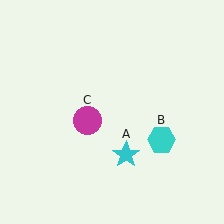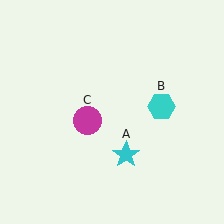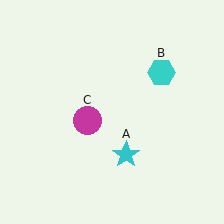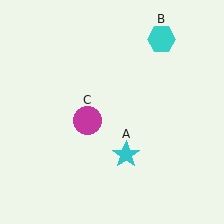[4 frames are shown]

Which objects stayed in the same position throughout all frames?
Cyan star (object A) and magenta circle (object C) remained stationary.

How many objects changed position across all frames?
1 object changed position: cyan hexagon (object B).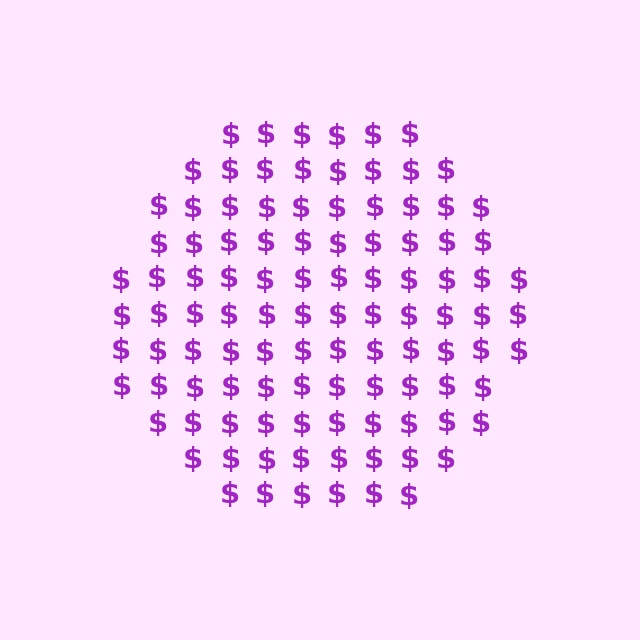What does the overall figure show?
The overall figure shows a circle.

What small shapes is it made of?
It is made of small dollar signs.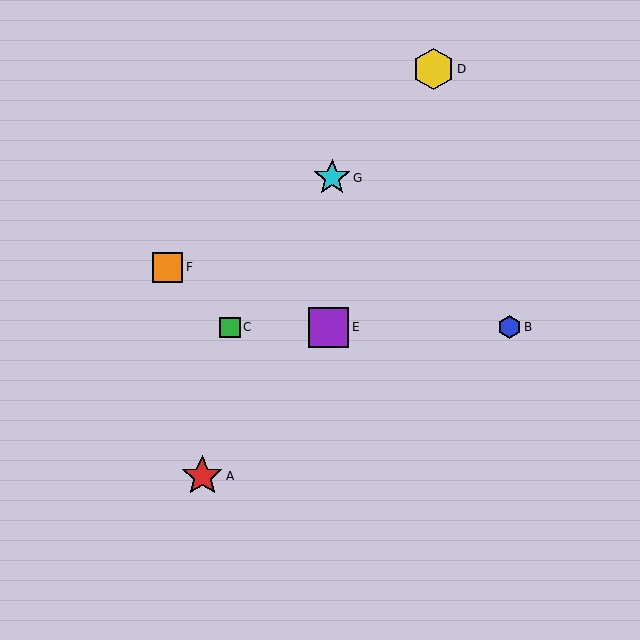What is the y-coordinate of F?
Object F is at y≈267.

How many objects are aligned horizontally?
3 objects (B, C, E) are aligned horizontally.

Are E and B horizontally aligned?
Yes, both are at y≈327.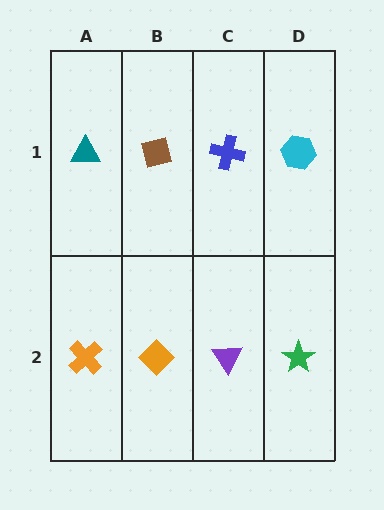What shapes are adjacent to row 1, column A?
An orange cross (row 2, column A), a brown square (row 1, column B).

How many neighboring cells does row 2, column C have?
3.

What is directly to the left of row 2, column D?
A purple triangle.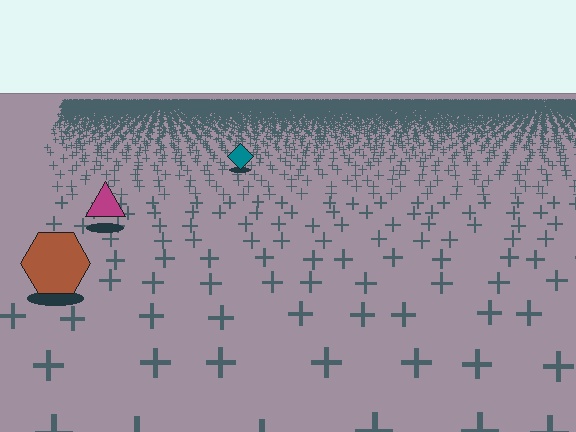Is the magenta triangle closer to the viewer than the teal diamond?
Yes. The magenta triangle is closer — you can tell from the texture gradient: the ground texture is coarser near it.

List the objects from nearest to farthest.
From nearest to farthest: the brown hexagon, the magenta triangle, the teal diamond.